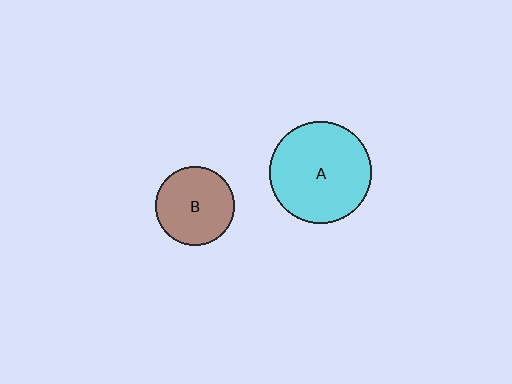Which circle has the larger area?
Circle A (cyan).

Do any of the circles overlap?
No, none of the circles overlap.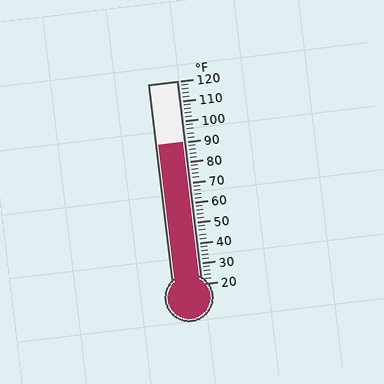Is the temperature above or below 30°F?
The temperature is above 30°F.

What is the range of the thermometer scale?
The thermometer scale ranges from 20°F to 120°F.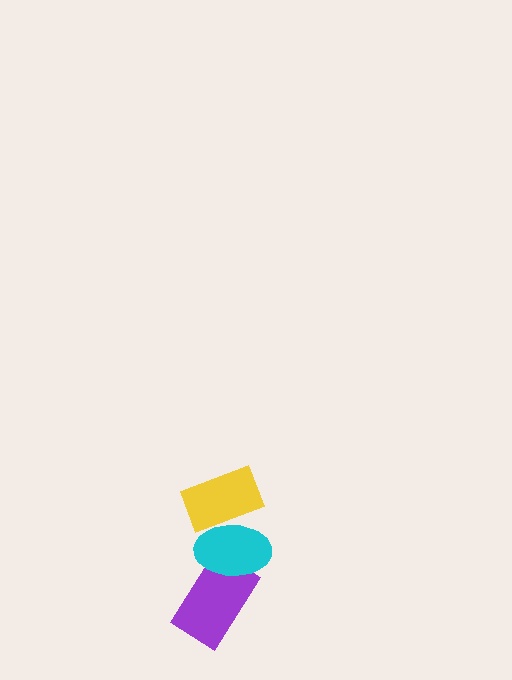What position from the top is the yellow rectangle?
The yellow rectangle is 1st from the top.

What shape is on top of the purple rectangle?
The cyan ellipse is on top of the purple rectangle.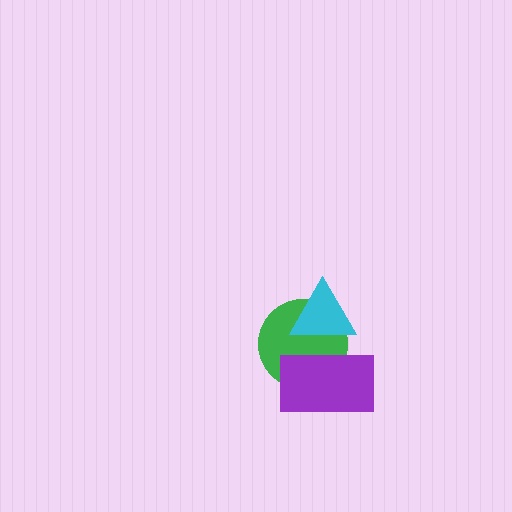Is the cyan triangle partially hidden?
Yes, it is partially covered by another shape.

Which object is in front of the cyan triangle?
The purple rectangle is in front of the cyan triangle.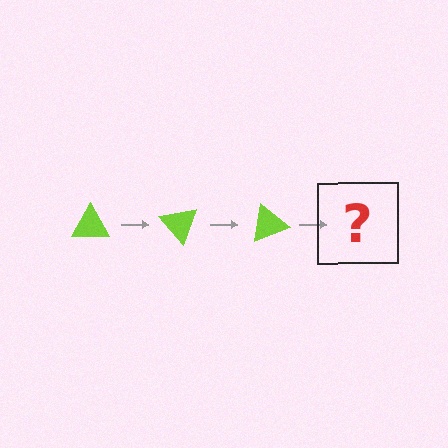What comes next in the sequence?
The next element should be a lime triangle rotated 150 degrees.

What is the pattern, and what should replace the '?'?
The pattern is that the triangle rotates 50 degrees each step. The '?' should be a lime triangle rotated 150 degrees.